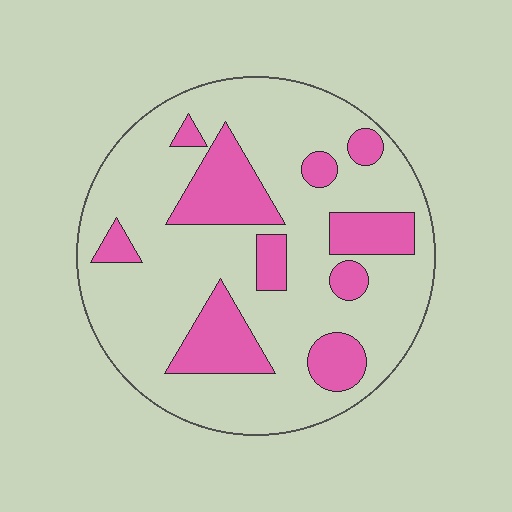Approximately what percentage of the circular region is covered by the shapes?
Approximately 25%.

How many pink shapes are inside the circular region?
10.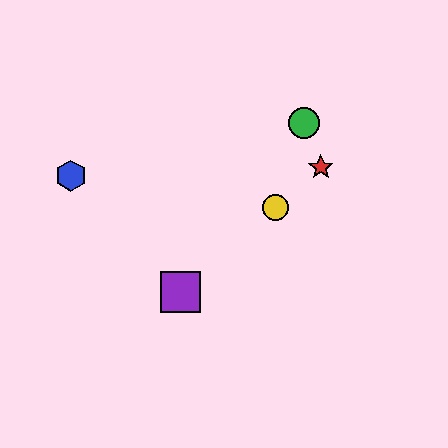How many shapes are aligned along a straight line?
3 shapes (the red star, the yellow circle, the purple square) are aligned along a straight line.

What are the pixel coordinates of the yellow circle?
The yellow circle is at (275, 207).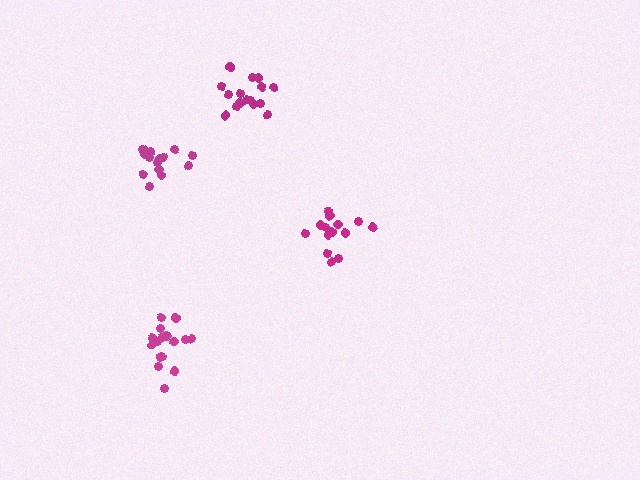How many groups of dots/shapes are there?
There are 4 groups.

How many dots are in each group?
Group 1: 17 dots, Group 2: 15 dots, Group 3: 16 dots, Group 4: 14 dots (62 total).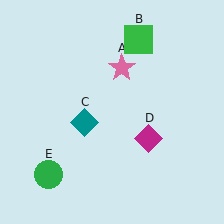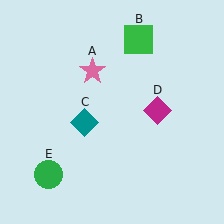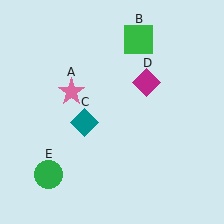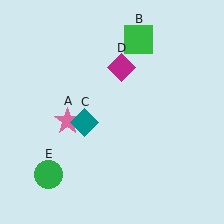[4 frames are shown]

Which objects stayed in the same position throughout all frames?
Green square (object B) and teal diamond (object C) and green circle (object E) remained stationary.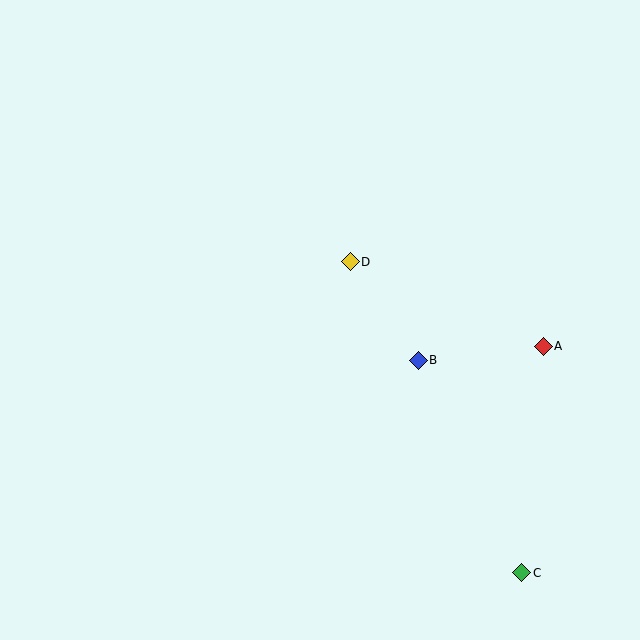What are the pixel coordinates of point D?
Point D is at (350, 262).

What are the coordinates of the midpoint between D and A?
The midpoint between D and A is at (447, 304).